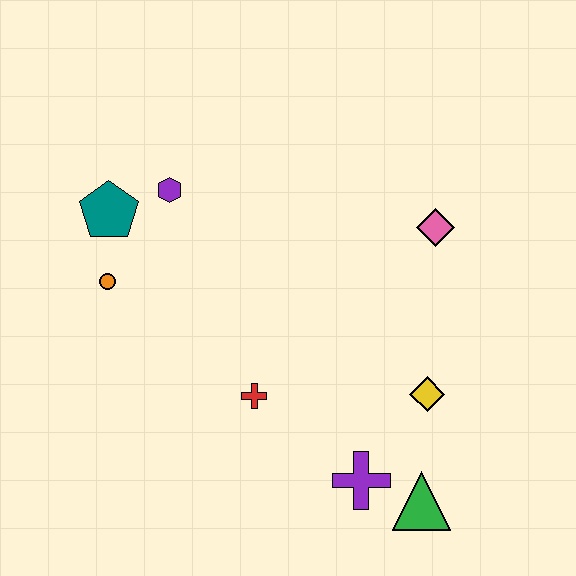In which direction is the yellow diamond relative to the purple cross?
The yellow diamond is above the purple cross.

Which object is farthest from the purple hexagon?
The green triangle is farthest from the purple hexagon.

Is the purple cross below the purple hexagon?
Yes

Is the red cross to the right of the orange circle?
Yes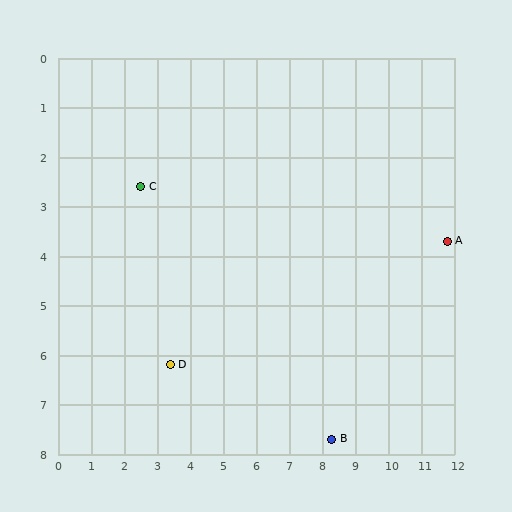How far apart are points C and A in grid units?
Points C and A are about 9.4 grid units apart.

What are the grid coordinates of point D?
Point D is at approximately (3.4, 6.2).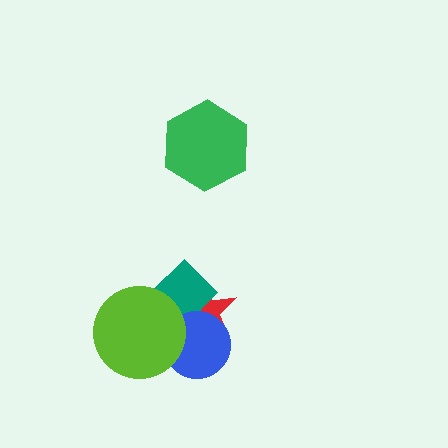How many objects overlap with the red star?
4 objects overlap with the red star.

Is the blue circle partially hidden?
Yes, it is partially covered by another shape.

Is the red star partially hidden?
Yes, it is partially covered by another shape.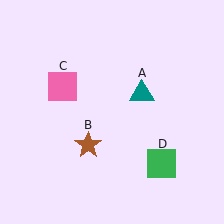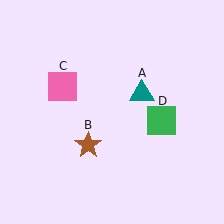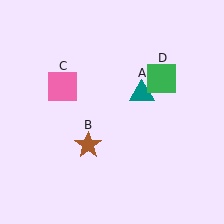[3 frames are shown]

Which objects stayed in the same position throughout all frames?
Teal triangle (object A) and brown star (object B) and pink square (object C) remained stationary.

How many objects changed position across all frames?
1 object changed position: green square (object D).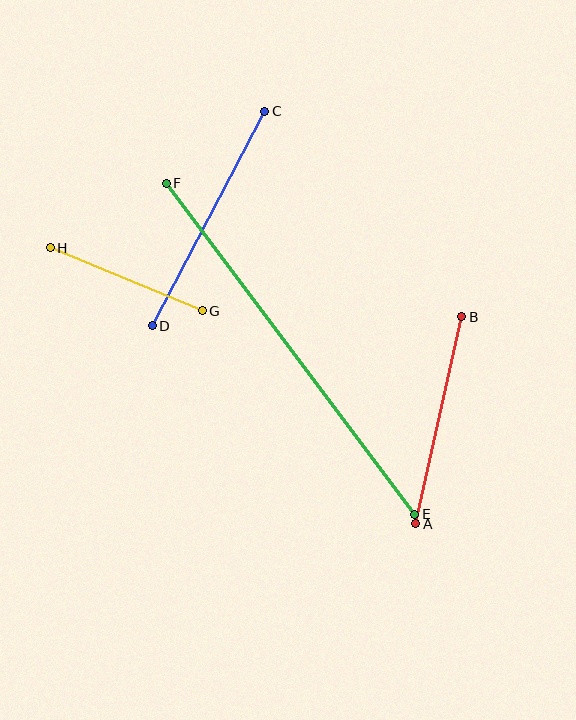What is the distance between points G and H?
The distance is approximately 165 pixels.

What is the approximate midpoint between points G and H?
The midpoint is at approximately (126, 279) pixels.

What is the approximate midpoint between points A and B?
The midpoint is at approximately (439, 420) pixels.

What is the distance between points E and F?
The distance is approximately 413 pixels.